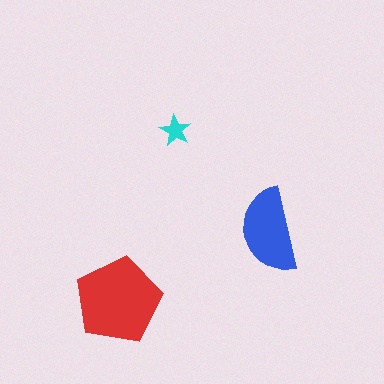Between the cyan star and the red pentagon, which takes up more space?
The red pentagon.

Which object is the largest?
The red pentagon.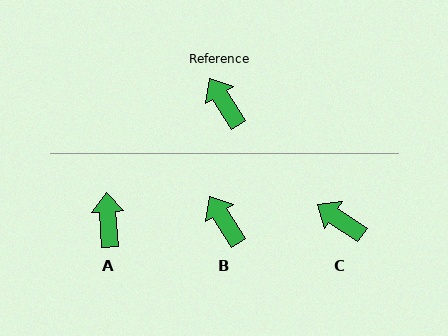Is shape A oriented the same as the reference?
No, it is off by about 28 degrees.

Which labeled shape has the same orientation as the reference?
B.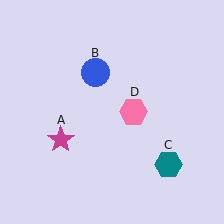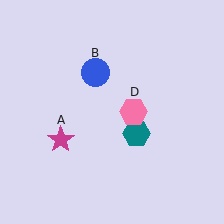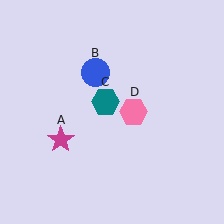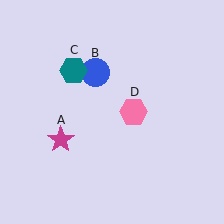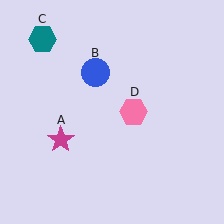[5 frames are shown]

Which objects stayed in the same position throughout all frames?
Magenta star (object A) and blue circle (object B) and pink hexagon (object D) remained stationary.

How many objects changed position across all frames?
1 object changed position: teal hexagon (object C).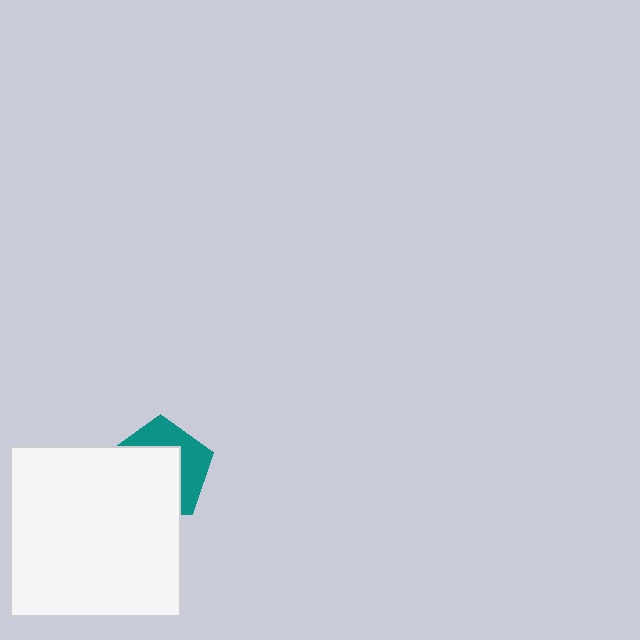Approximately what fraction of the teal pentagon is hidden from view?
Roughly 61% of the teal pentagon is hidden behind the white square.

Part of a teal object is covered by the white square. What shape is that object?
It is a pentagon.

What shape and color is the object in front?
The object in front is a white square.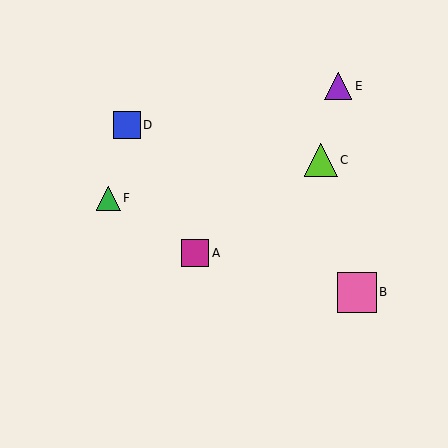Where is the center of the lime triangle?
The center of the lime triangle is at (321, 160).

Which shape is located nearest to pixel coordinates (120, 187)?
The green triangle (labeled F) at (108, 198) is nearest to that location.